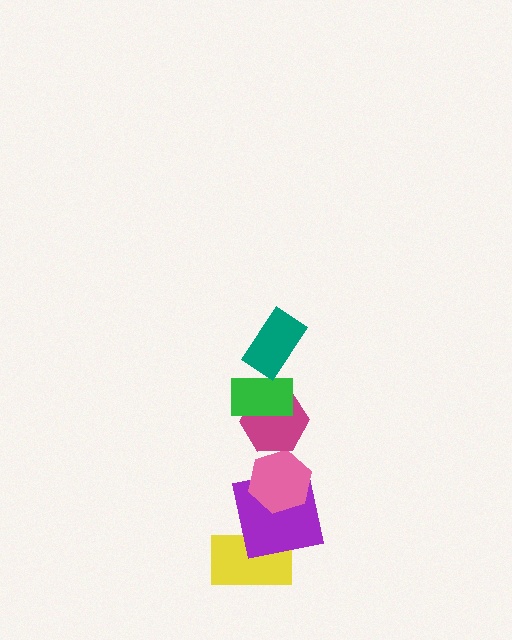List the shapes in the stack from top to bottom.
From top to bottom: the teal rectangle, the green rectangle, the magenta hexagon, the pink hexagon, the purple square, the yellow rectangle.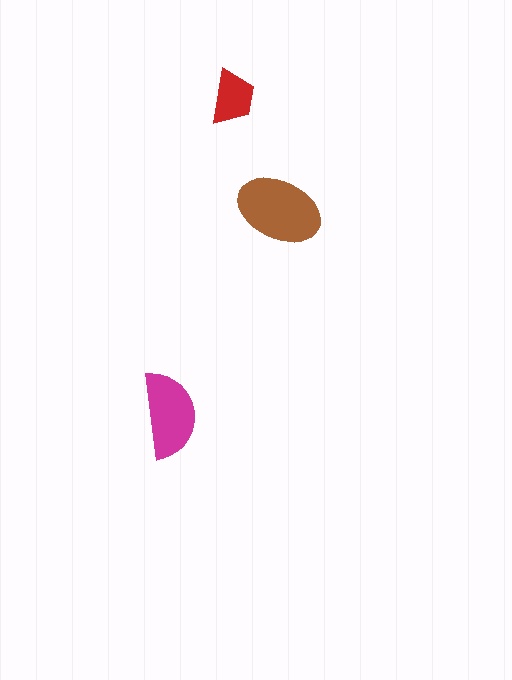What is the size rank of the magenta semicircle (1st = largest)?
2nd.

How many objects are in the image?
There are 3 objects in the image.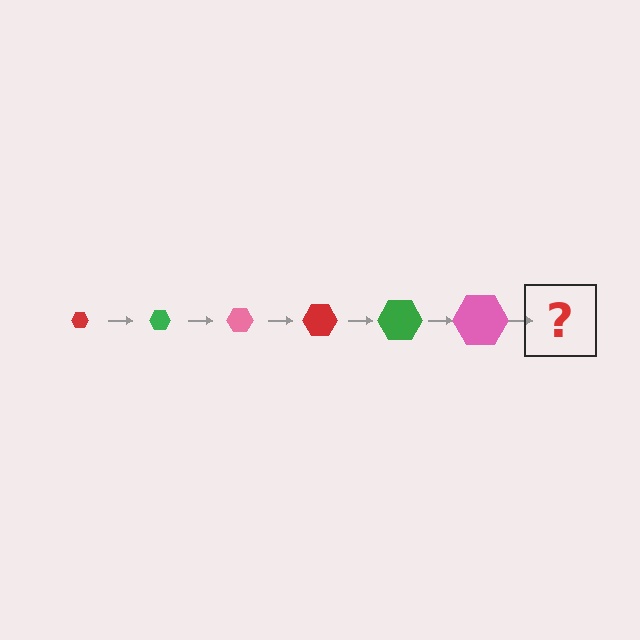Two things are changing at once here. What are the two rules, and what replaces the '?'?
The two rules are that the hexagon grows larger each step and the color cycles through red, green, and pink. The '?' should be a red hexagon, larger than the previous one.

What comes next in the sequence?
The next element should be a red hexagon, larger than the previous one.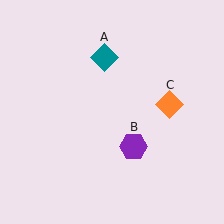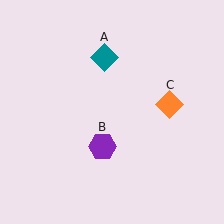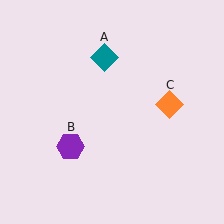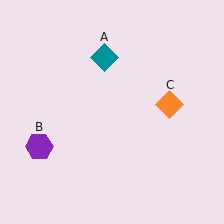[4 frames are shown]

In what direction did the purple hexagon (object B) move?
The purple hexagon (object B) moved left.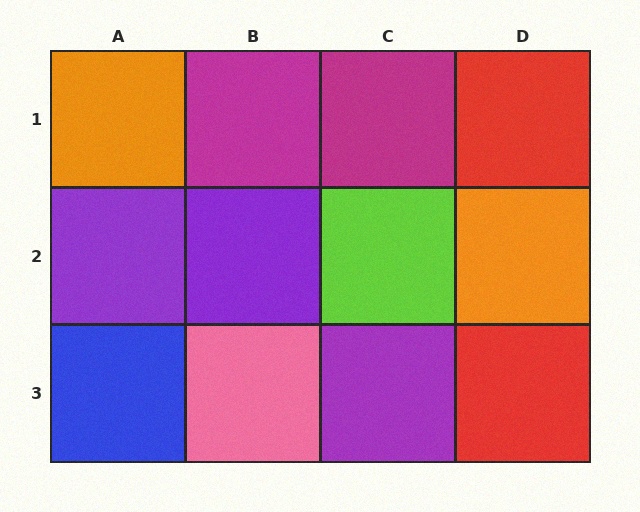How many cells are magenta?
2 cells are magenta.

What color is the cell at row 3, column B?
Pink.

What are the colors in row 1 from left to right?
Orange, magenta, magenta, red.